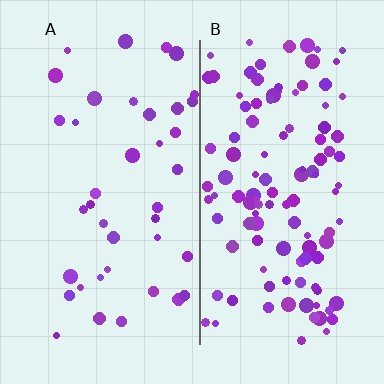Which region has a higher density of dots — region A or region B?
B (the right).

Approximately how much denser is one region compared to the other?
Approximately 2.8× — region B over region A.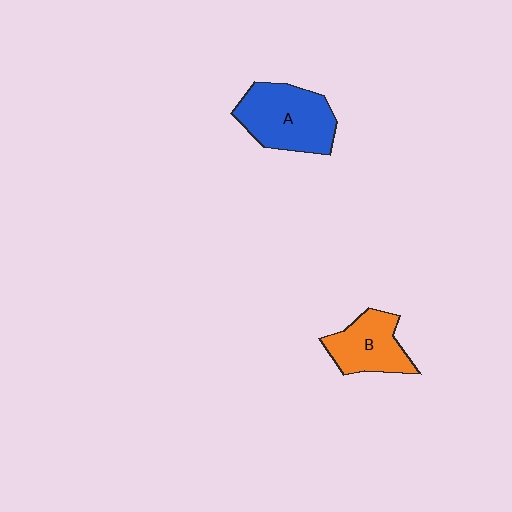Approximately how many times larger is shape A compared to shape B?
Approximately 1.4 times.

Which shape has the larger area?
Shape A (blue).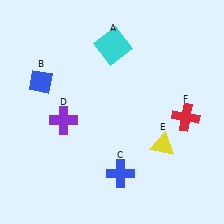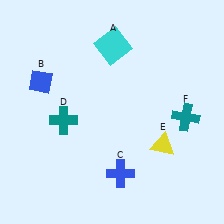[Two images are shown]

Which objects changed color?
D changed from purple to teal. F changed from red to teal.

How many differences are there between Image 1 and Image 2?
There are 2 differences between the two images.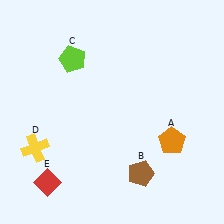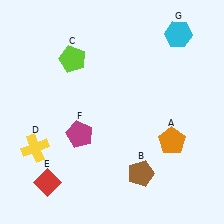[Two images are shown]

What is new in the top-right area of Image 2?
A cyan hexagon (G) was added in the top-right area of Image 2.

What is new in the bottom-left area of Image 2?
A magenta pentagon (F) was added in the bottom-left area of Image 2.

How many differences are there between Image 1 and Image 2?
There are 2 differences between the two images.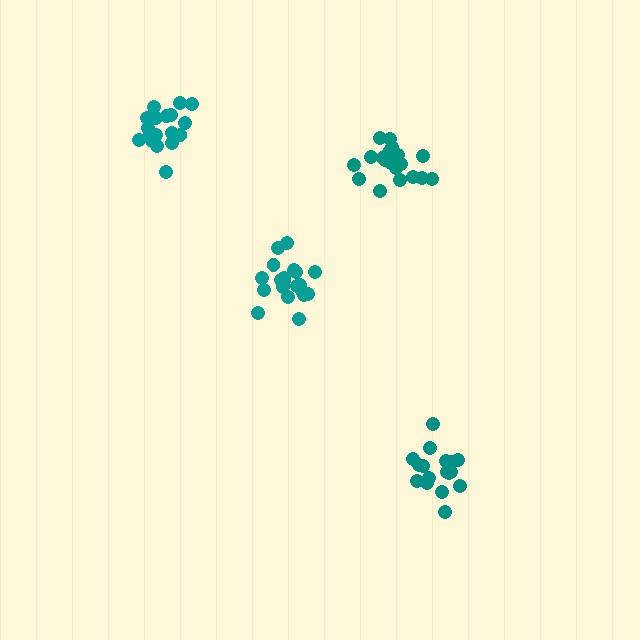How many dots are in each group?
Group 1: 20 dots, Group 2: 19 dots, Group 3: 18 dots, Group 4: 21 dots (78 total).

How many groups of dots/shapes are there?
There are 4 groups.